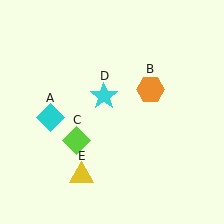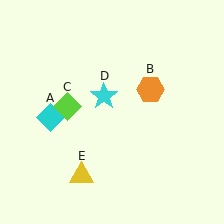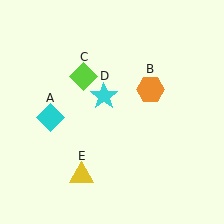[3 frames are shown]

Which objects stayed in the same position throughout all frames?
Cyan diamond (object A) and orange hexagon (object B) and cyan star (object D) and yellow triangle (object E) remained stationary.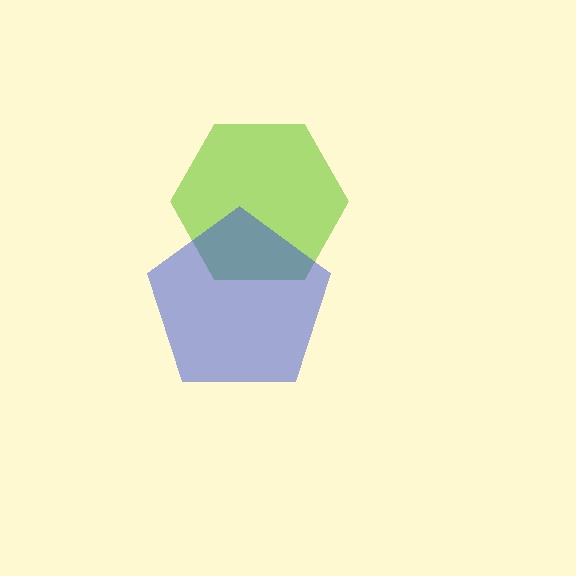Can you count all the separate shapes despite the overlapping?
Yes, there are 2 separate shapes.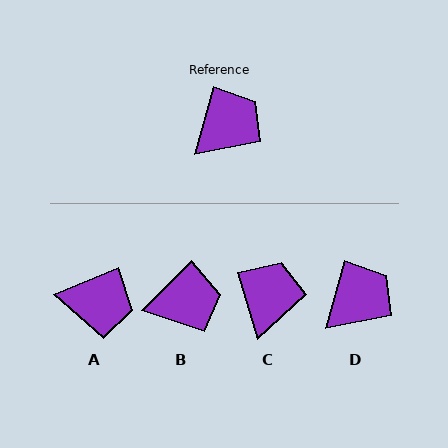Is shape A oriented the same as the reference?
No, it is off by about 52 degrees.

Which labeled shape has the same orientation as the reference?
D.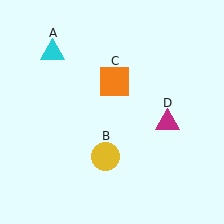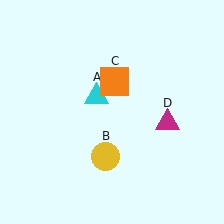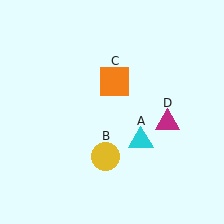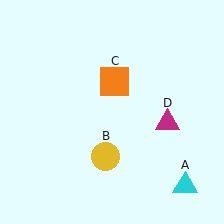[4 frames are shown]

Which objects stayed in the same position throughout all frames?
Yellow circle (object B) and orange square (object C) and magenta triangle (object D) remained stationary.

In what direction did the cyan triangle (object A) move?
The cyan triangle (object A) moved down and to the right.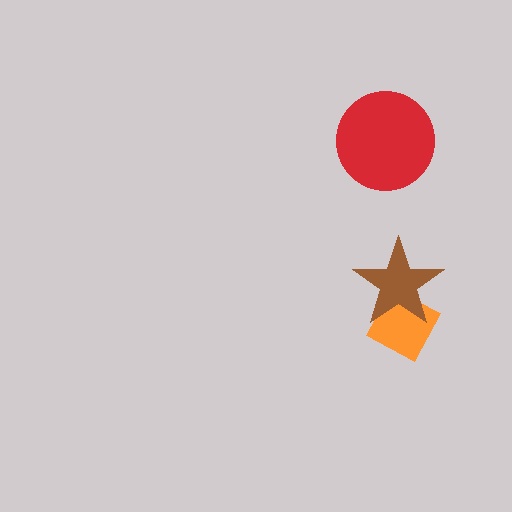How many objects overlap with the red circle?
0 objects overlap with the red circle.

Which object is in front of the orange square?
The brown star is in front of the orange square.